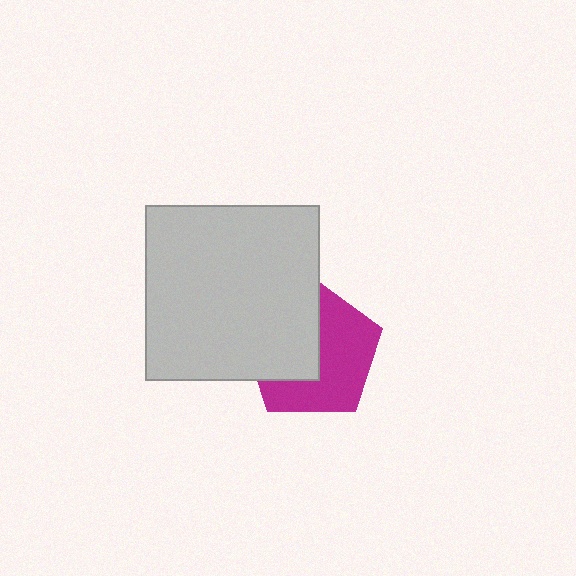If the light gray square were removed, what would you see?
You would see the complete magenta pentagon.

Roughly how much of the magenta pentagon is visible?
About half of it is visible (roughly 55%).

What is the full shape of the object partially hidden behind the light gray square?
The partially hidden object is a magenta pentagon.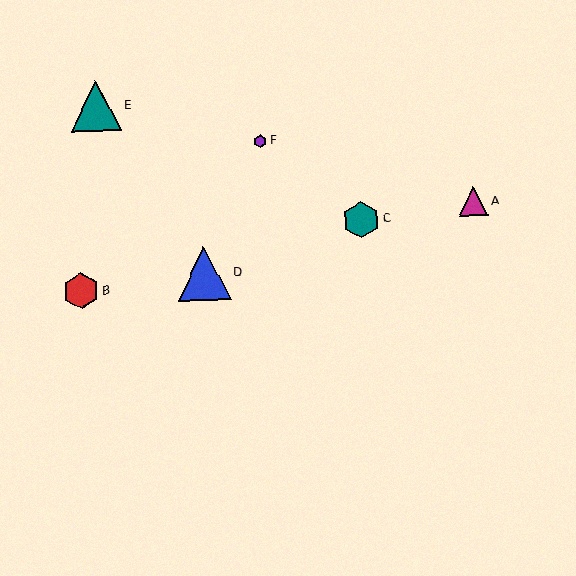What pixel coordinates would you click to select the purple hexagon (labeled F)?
Click at (260, 141) to select the purple hexagon F.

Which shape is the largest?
The blue triangle (labeled D) is the largest.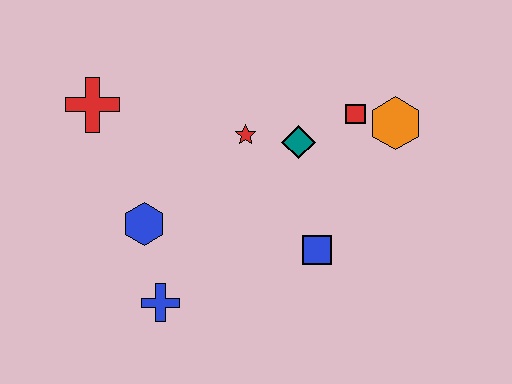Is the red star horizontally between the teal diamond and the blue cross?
Yes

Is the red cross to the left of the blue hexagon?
Yes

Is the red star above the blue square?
Yes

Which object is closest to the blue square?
The teal diamond is closest to the blue square.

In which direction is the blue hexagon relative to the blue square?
The blue hexagon is to the left of the blue square.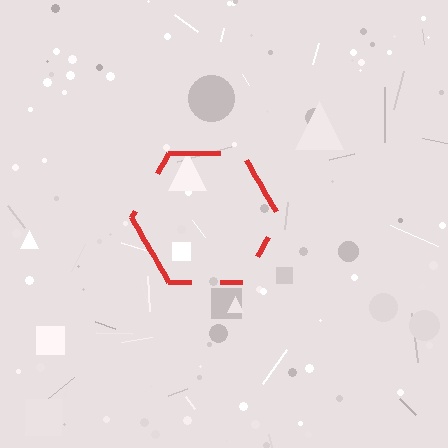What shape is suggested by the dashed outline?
The dashed outline suggests a hexagon.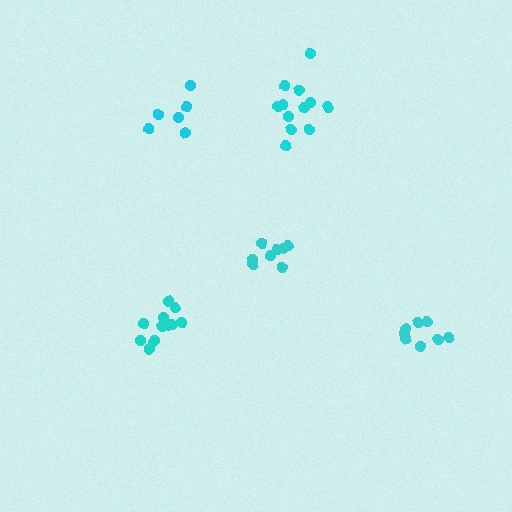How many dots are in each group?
Group 1: 12 dots, Group 2: 12 dots, Group 3: 6 dots, Group 4: 8 dots, Group 5: 9 dots (47 total).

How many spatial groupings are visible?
There are 5 spatial groupings.